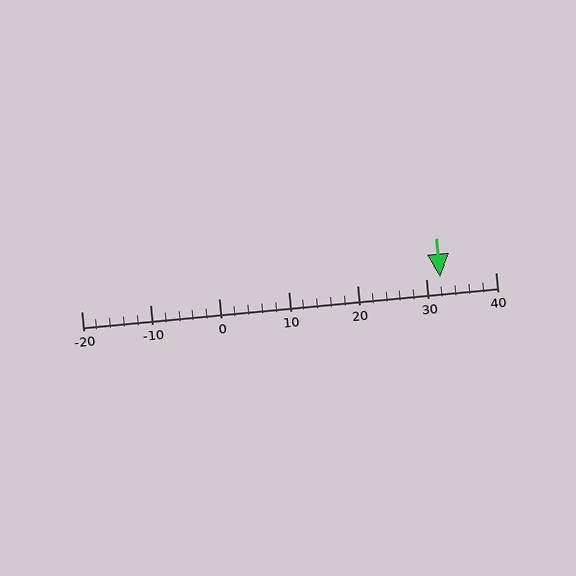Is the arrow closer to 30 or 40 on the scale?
The arrow is closer to 30.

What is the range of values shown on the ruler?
The ruler shows values from -20 to 40.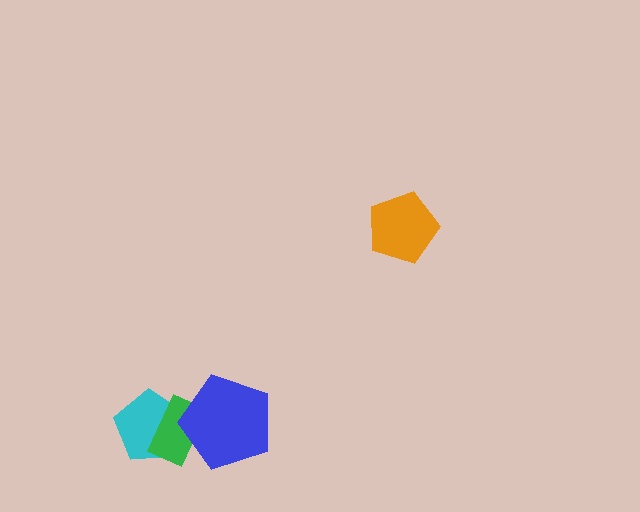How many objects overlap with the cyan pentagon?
2 objects overlap with the cyan pentagon.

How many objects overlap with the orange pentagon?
0 objects overlap with the orange pentagon.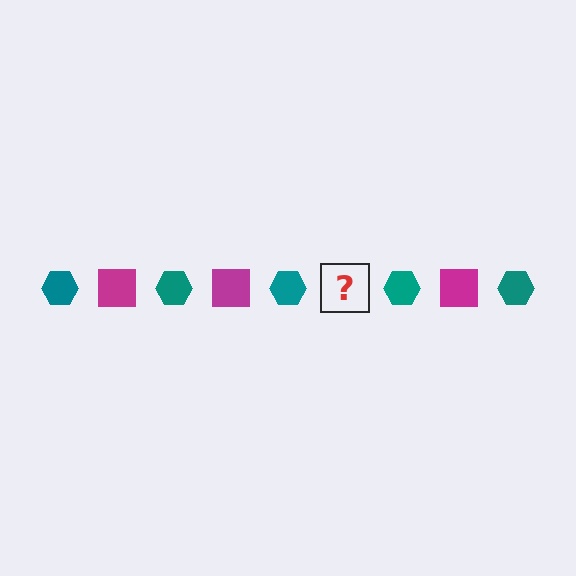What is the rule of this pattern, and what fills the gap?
The rule is that the pattern alternates between teal hexagon and magenta square. The gap should be filled with a magenta square.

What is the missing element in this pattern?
The missing element is a magenta square.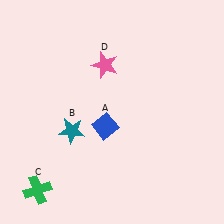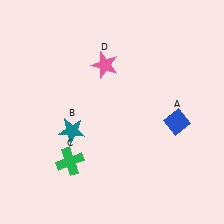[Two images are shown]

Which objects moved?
The objects that moved are: the blue diamond (A), the green cross (C).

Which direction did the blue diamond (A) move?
The blue diamond (A) moved right.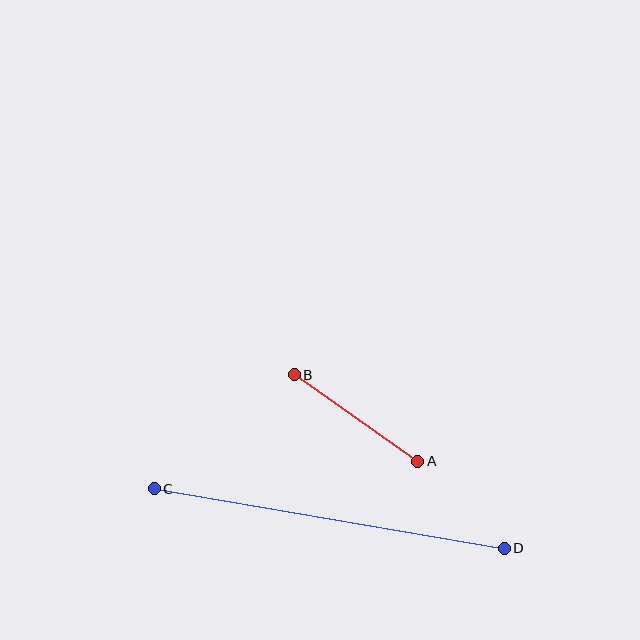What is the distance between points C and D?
The distance is approximately 355 pixels.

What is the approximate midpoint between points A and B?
The midpoint is at approximately (356, 418) pixels.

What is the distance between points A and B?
The distance is approximately 151 pixels.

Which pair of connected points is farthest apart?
Points C and D are farthest apart.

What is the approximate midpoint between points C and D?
The midpoint is at approximately (329, 518) pixels.